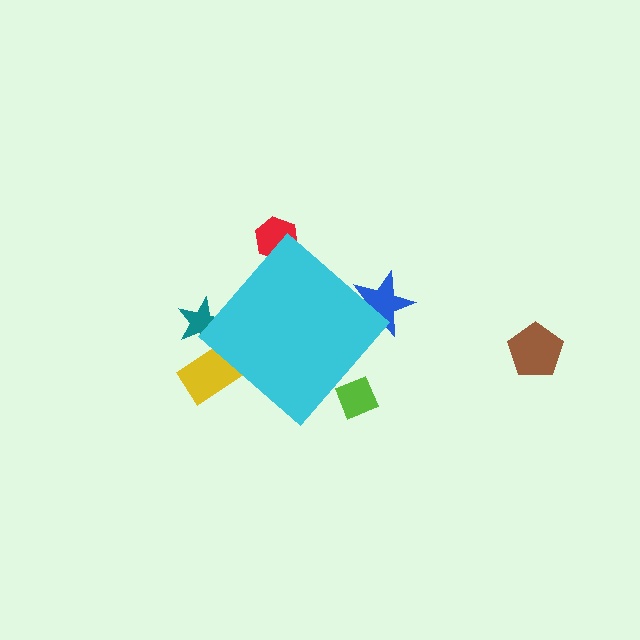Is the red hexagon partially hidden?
Yes, the red hexagon is partially hidden behind the cyan diamond.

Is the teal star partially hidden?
Yes, the teal star is partially hidden behind the cyan diamond.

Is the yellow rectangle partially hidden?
Yes, the yellow rectangle is partially hidden behind the cyan diamond.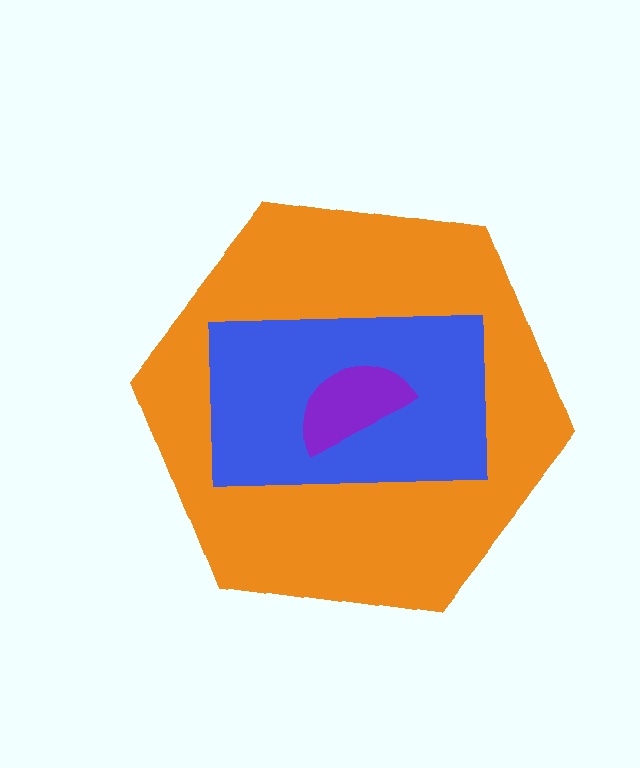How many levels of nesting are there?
3.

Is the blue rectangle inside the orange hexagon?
Yes.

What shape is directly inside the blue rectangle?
The purple semicircle.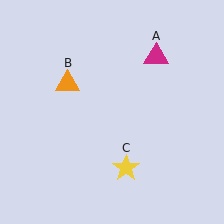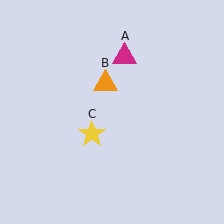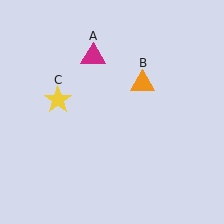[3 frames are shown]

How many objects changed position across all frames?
3 objects changed position: magenta triangle (object A), orange triangle (object B), yellow star (object C).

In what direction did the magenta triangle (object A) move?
The magenta triangle (object A) moved left.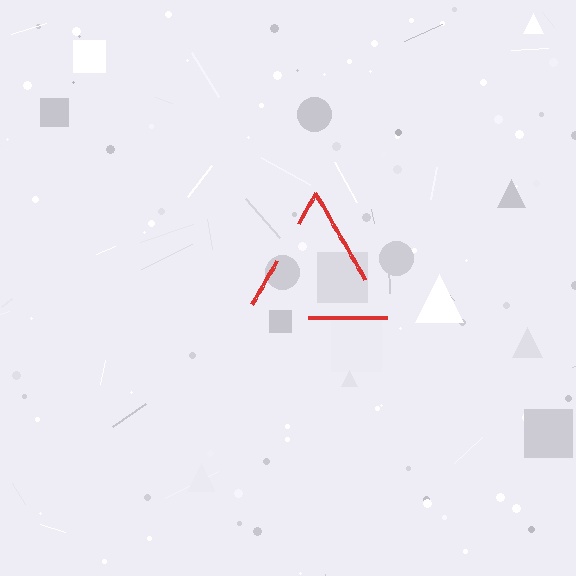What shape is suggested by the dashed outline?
The dashed outline suggests a triangle.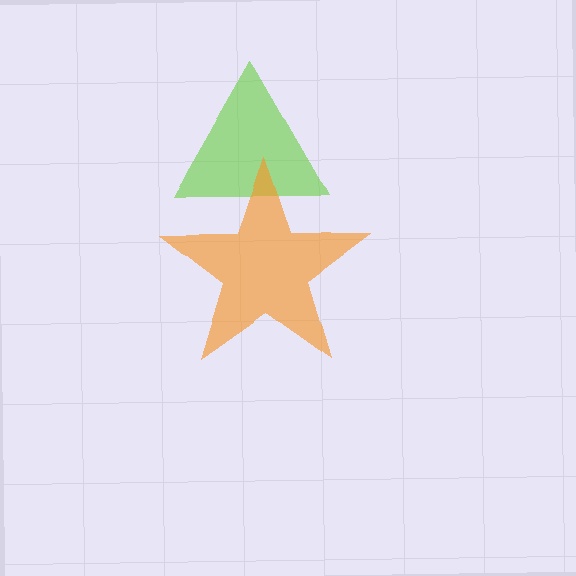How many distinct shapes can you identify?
There are 2 distinct shapes: a lime triangle, an orange star.